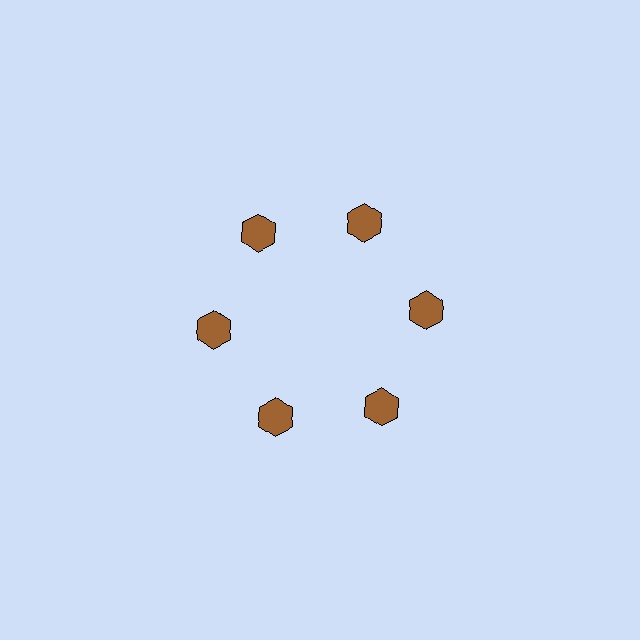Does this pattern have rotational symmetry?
Yes, this pattern has 6-fold rotational symmetry. It looks the same after rotating 60 degrees around the center.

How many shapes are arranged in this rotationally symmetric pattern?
There are 6 shapes, arranged in 6 groups of 1.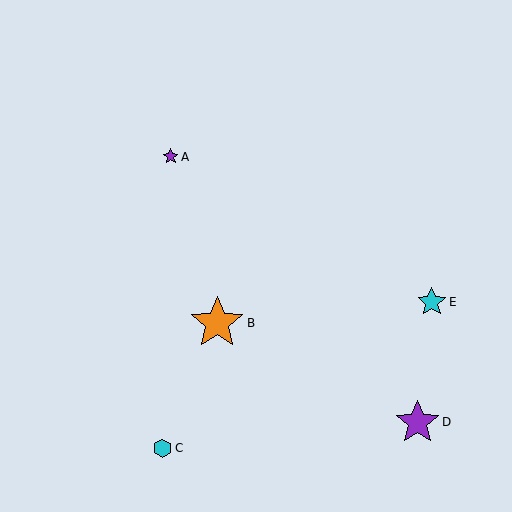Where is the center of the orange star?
The center of the orange star is at (217, 323).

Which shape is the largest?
The orange star (labeled B) is the largest.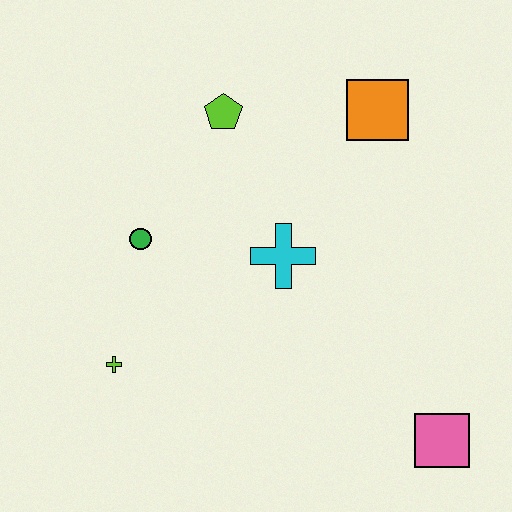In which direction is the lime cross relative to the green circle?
The lime cross is below the green circle.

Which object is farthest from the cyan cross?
The pink square is farthest from the cyan cross.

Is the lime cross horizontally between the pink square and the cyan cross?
No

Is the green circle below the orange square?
Yes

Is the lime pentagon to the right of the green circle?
Yes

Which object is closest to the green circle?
The lime cross is closest to the green circle.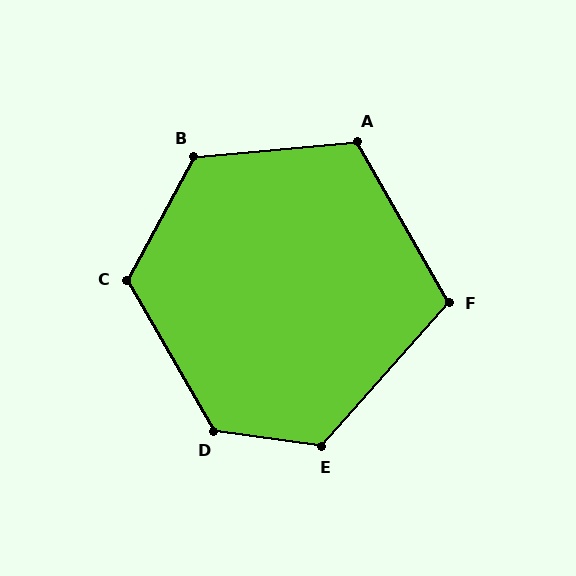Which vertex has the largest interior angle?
D, at approximately 128 degrees.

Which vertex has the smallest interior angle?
F, at approximately 109 degrees.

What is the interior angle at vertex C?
Approximately 121 degrees (obtuse).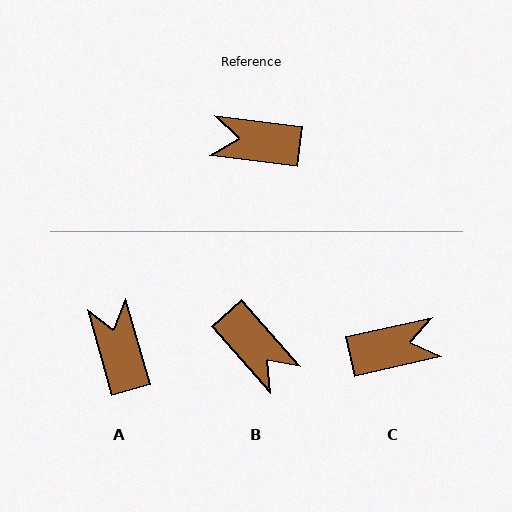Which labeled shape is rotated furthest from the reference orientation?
C, about 160 degrees away.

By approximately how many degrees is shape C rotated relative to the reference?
Approximately 160 degrees clockwise.